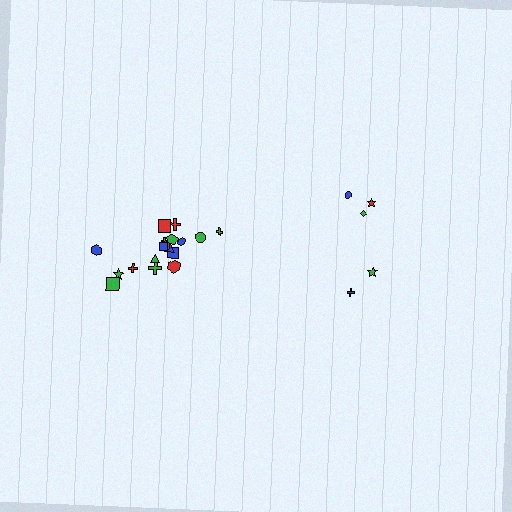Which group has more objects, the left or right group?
The left group.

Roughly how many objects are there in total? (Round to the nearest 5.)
Roughly 25 objects in total.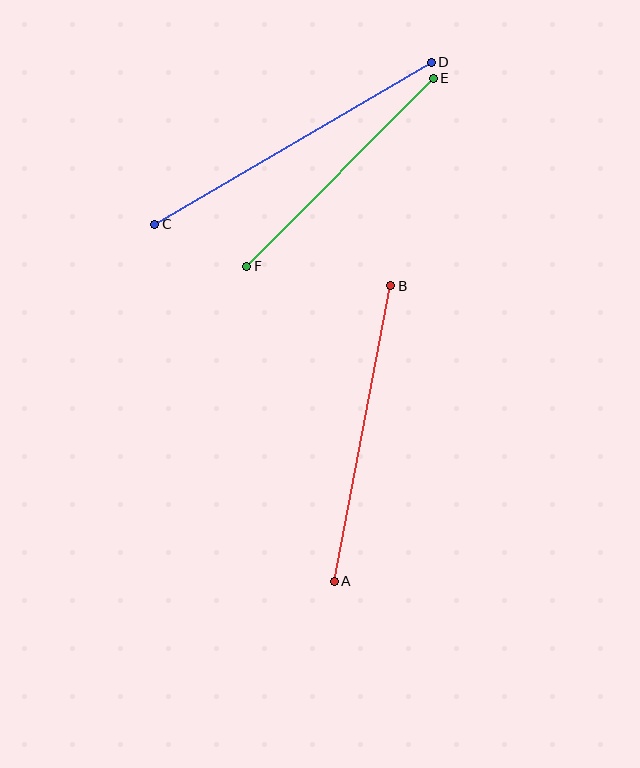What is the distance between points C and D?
The distance is approximately 320 pixels.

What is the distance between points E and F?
The distance is approximately 265 pixels.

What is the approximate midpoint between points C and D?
The midpoint is at approximately (293, 143) pixels.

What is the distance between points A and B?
The distance is approximately 301 pixels.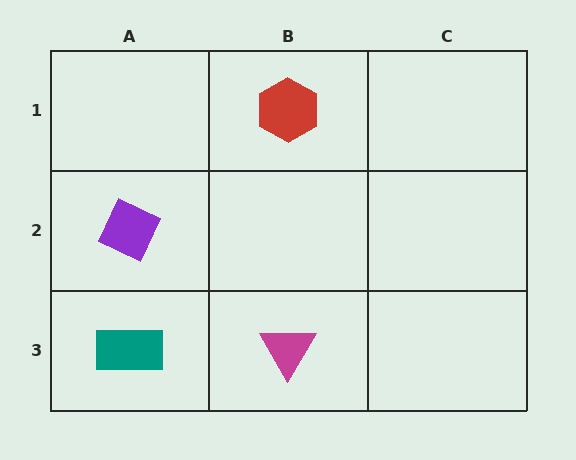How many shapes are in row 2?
1 shape.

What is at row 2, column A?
A purple diamond.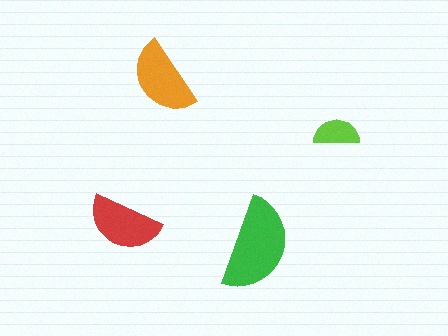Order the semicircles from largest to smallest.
the green one, the orange one, the red one, the lime one.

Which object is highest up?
The orange semicircle is topmost.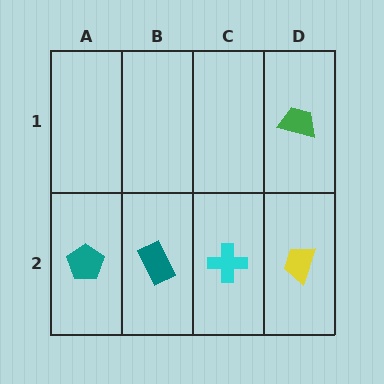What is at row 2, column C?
A cyan cross.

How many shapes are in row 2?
4 shapes.